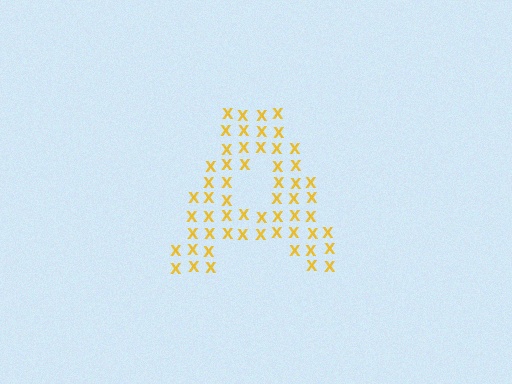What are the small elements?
The small elements are letter X's.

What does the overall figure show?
The overall figure shows the letter A.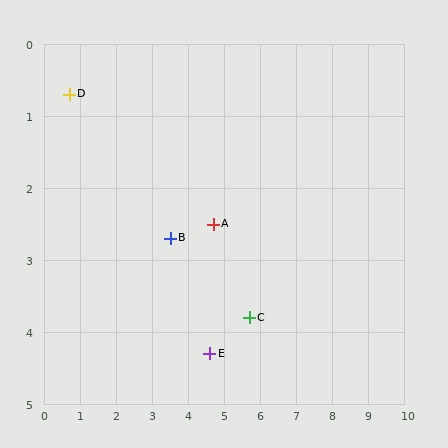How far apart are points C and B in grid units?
Points C and B are about 2.5 grid units apart.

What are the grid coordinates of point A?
Point A is at approximately (4.7, 2.5).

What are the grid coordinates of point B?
Point B is at approximately (3.5, 2.7).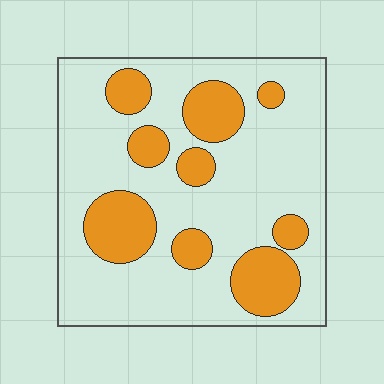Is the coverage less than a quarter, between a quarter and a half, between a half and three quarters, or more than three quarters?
Between a quarter and a half.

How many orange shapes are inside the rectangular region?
9.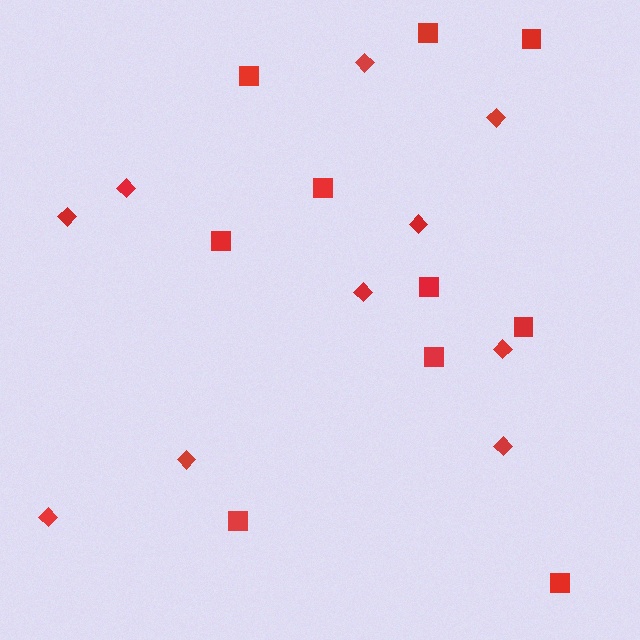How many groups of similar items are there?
There are 2 groups: one group of diamonds (10) and one group of squares (10).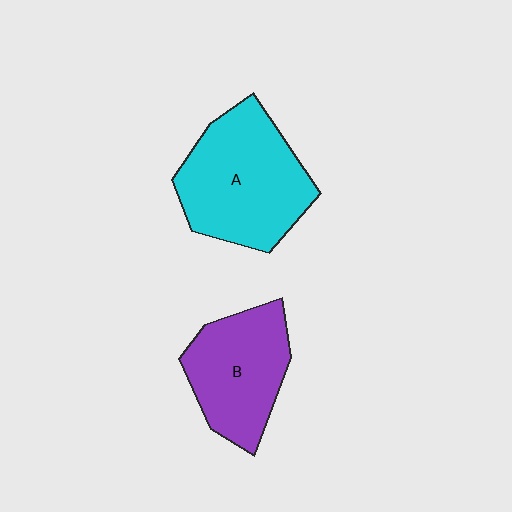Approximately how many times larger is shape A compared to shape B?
Approximately 1.3 times.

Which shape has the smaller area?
Shape B (purple).